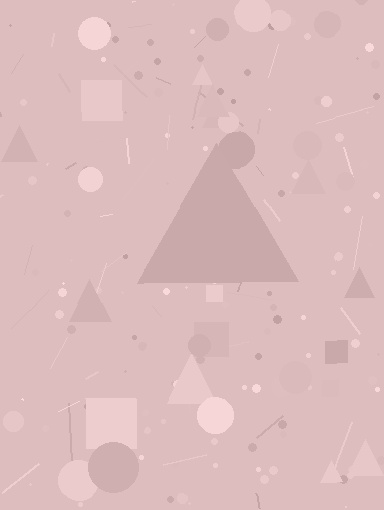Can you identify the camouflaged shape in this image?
The camouflaged shape is a triangle.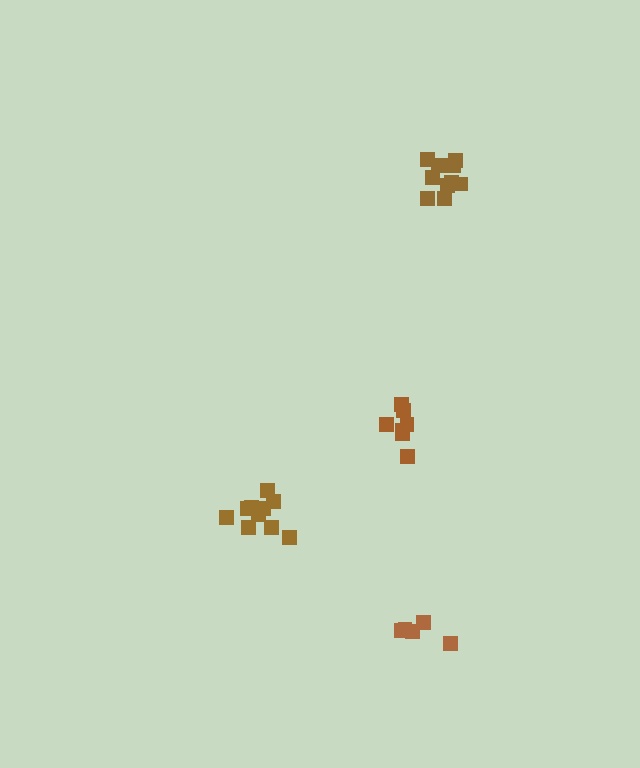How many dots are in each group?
Group 1: 10 dots, Group 2: 11 dots, Group 3: 7 dots, Group 4: 5 dots (33 total).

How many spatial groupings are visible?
There are 4 spatial groupings.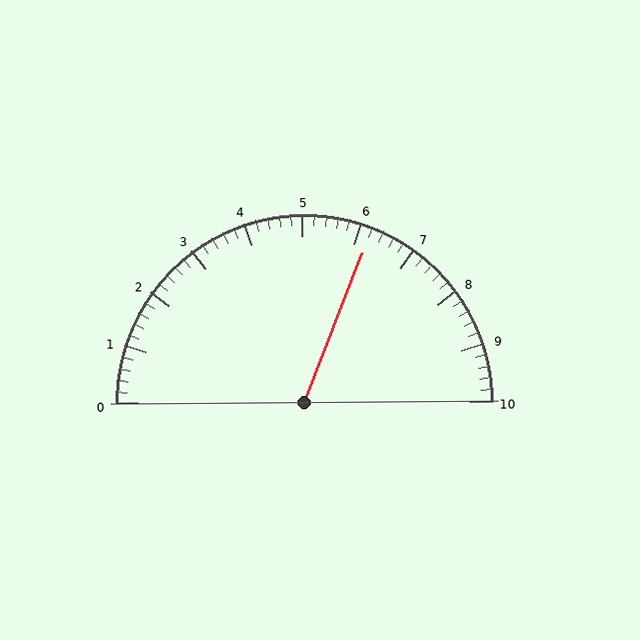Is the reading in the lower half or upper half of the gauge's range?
The reading is in the upper half of the range (0 to 10).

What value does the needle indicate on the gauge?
The needle indicates approximately 6.2.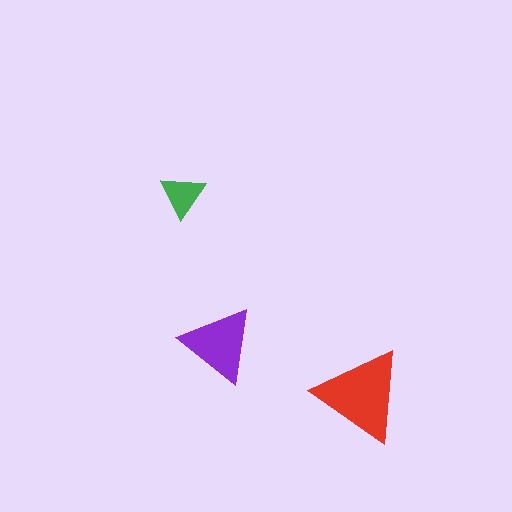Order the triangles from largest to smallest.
the red one, the purple one, the green one.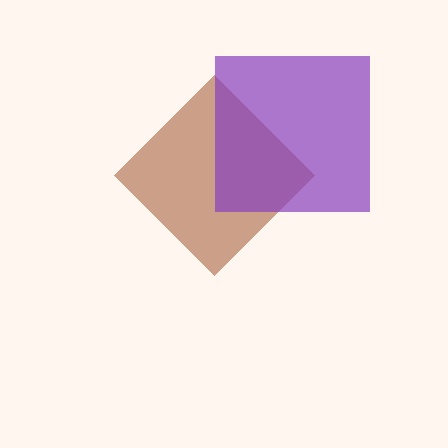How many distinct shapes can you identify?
There are 2 distinct shapes: a brown diamond, a purple square.